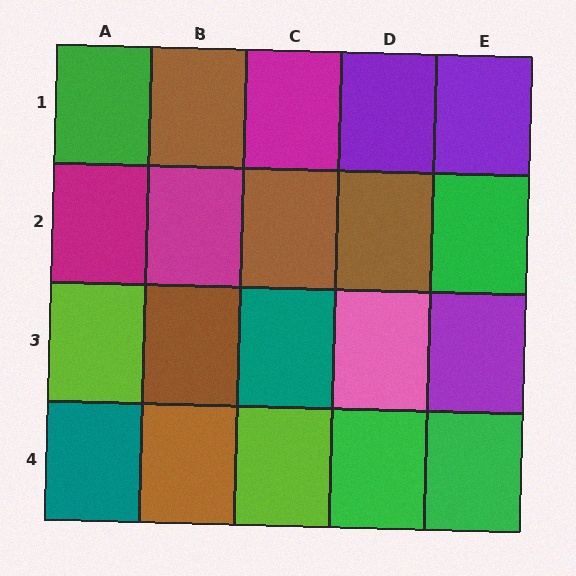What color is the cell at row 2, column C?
Brown.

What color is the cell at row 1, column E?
Purple.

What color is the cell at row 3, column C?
Teal.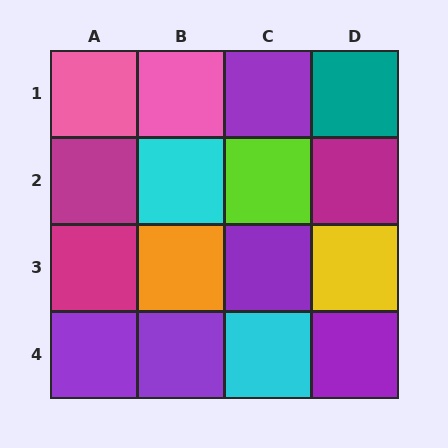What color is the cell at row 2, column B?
Cyan.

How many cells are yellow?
1 cell is yellow.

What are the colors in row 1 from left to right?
Pink, pink, purple, teal.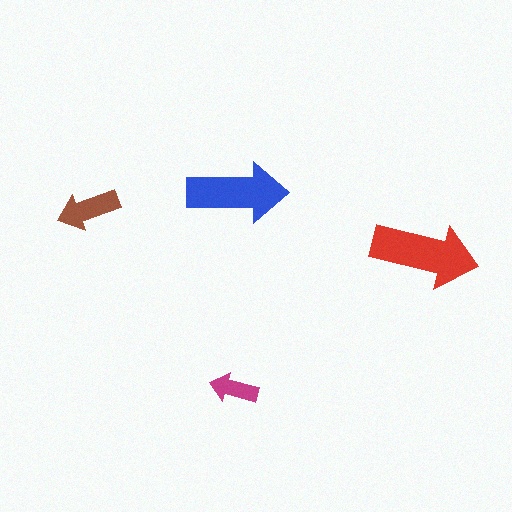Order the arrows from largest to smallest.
the red one, the blue one, the brown one, the magenta one.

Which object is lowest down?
The magenta arrow is bottommost.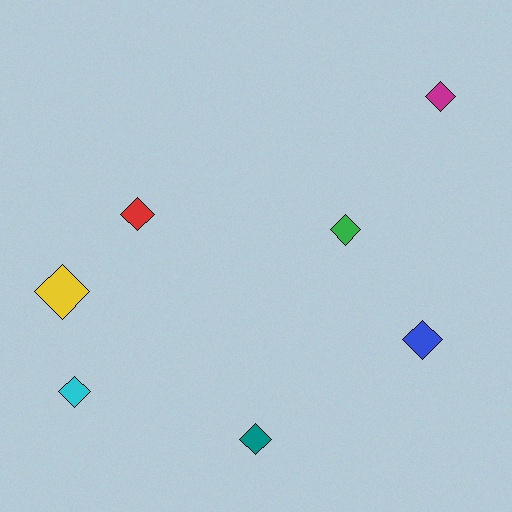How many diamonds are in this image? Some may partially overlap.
There are 7 diamonds.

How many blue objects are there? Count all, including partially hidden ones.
There is 1 blue object.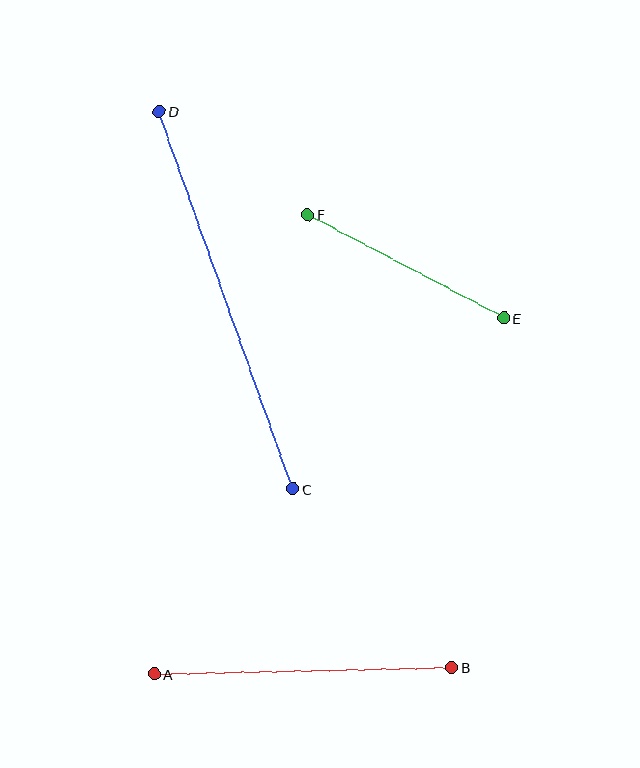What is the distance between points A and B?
The distance is approximately 298 pixels.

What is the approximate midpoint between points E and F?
The midpoint is at approximately (406, 266) pixels.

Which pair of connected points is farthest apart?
Points C and D are farthest apart.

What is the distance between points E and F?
The distance is approximately 222 pixels.